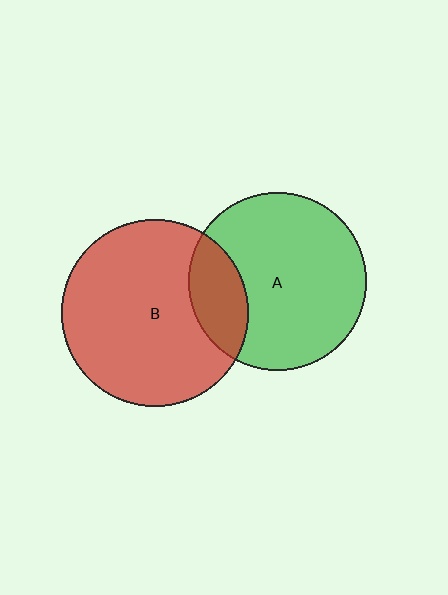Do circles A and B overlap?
Yes.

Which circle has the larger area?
Circle B (red).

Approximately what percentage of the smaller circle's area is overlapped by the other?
Approximately 20%.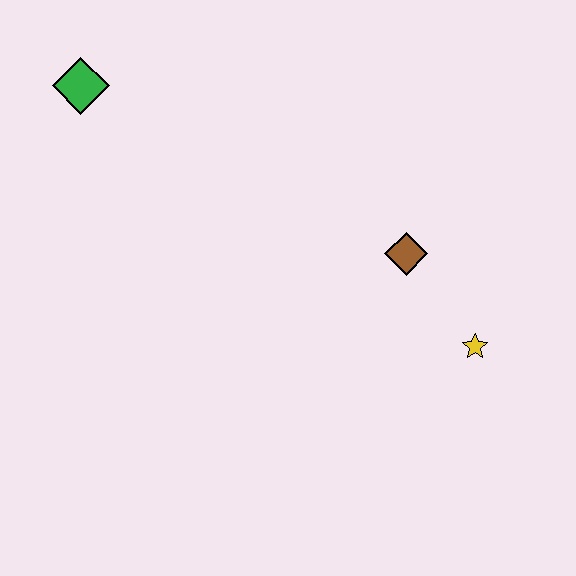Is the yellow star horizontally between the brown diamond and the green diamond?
No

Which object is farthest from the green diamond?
The yellow star is farthest from the green diamond.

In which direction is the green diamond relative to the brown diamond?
The green diamond is to the left of the brown diamond.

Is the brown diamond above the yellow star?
Yes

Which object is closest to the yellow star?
The brown diamond is closest to the yellow star.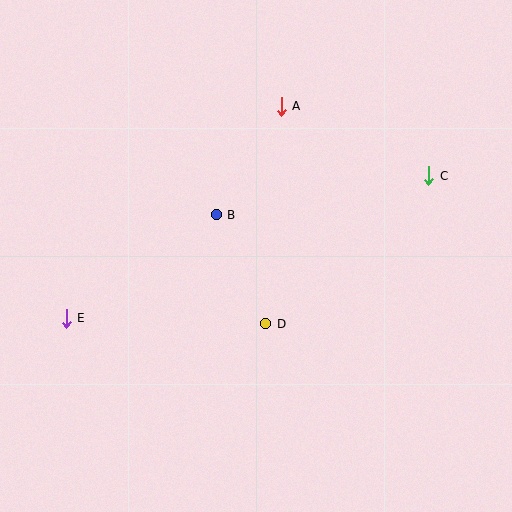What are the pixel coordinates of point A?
Point A is at (281, 106).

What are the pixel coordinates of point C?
Point C is at (429, 176).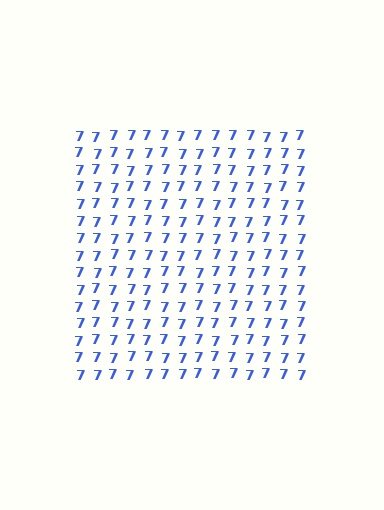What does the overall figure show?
The overall figure shows a square.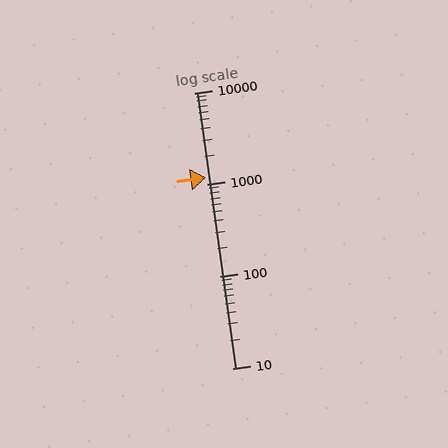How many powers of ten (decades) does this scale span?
The scale spans 3 decades, from 10 to 10000.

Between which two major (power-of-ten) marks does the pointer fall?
The pointer is between 1000 and 10000.